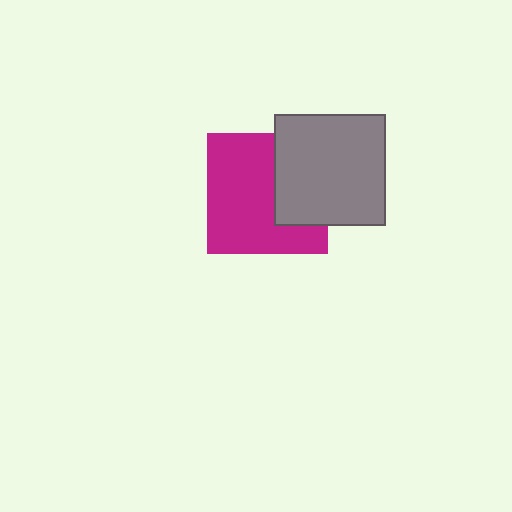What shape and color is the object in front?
The object in front is a gray square.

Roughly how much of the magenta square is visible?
Most of it is visible (roughly 66%).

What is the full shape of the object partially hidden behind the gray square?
The partially hidden object is a magenta square.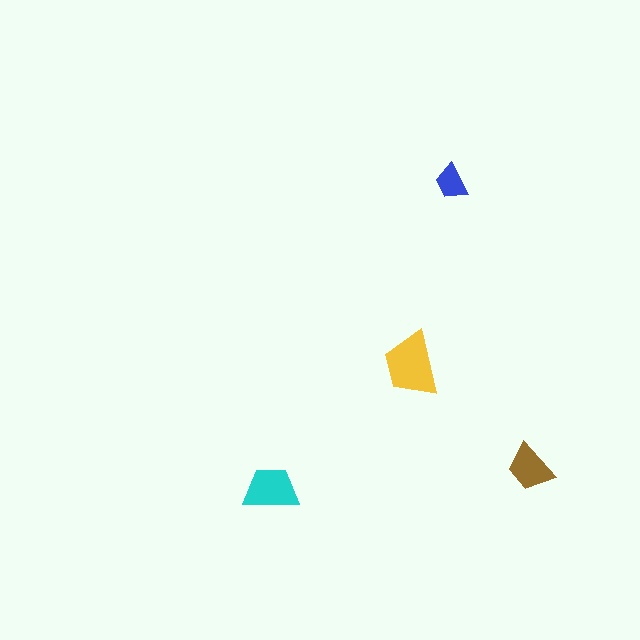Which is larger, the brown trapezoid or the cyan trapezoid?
The cyan one.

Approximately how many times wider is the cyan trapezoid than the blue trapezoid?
About 1.5 times wider.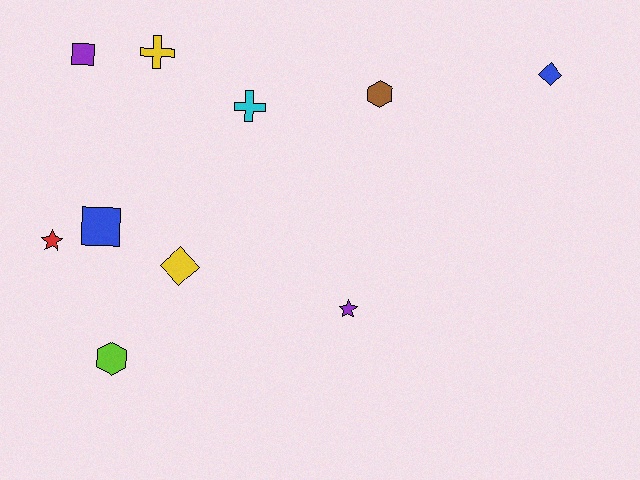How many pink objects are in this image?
There are no pink objects.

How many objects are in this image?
There are 10 objects.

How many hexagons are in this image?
There are 2 hexagons.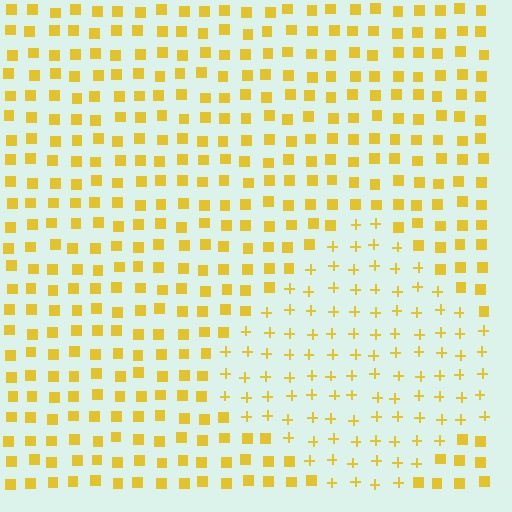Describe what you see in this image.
The image is filled with small yellow elements arranged in a uniform grid. A diamond-shaped region contains plus signs, while the surrounding area contains squares. The boundary is defined purely by the change in element shape.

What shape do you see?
I see a diamond.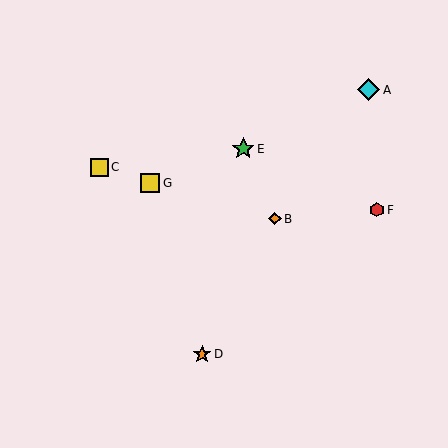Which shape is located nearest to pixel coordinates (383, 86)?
The cyan diamond (labeled A) at (369, 90) is nearest to that location.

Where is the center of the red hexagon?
The center of the red hexagon is at (377, 210).